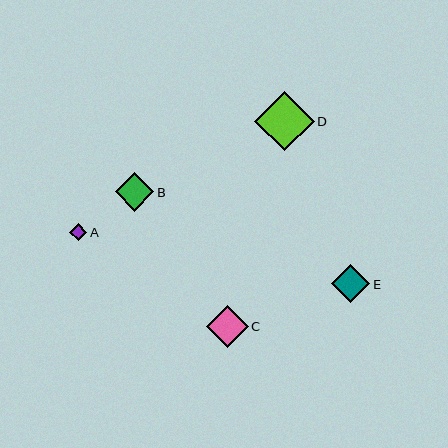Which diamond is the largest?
Diamond D is the largest with a size of approximately 60 pixels.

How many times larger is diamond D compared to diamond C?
Diamond D is approximately 1.4 times the size of diamond C.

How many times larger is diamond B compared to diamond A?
Diamond B is approximately 2.2 times the size of diamond A.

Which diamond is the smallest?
Diamond A is the smallest with a size of approximately 18 pixels.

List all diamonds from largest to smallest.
From largest to smallest: D, C, E, B, A.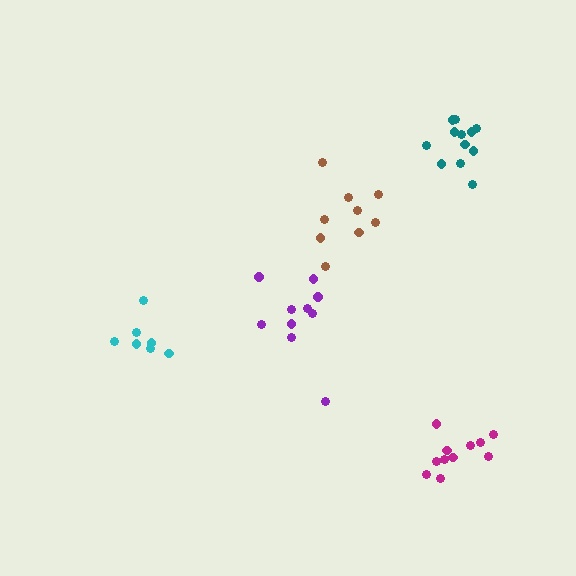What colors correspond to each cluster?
The clusters are colored: teal, cyan, magenta, brown, purple.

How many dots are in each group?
Group 1: 12 dots, Group 2: 7 dots, Group 3: 11 dots, Group 4: 9 dots, Group 5: 10 dots (49 total).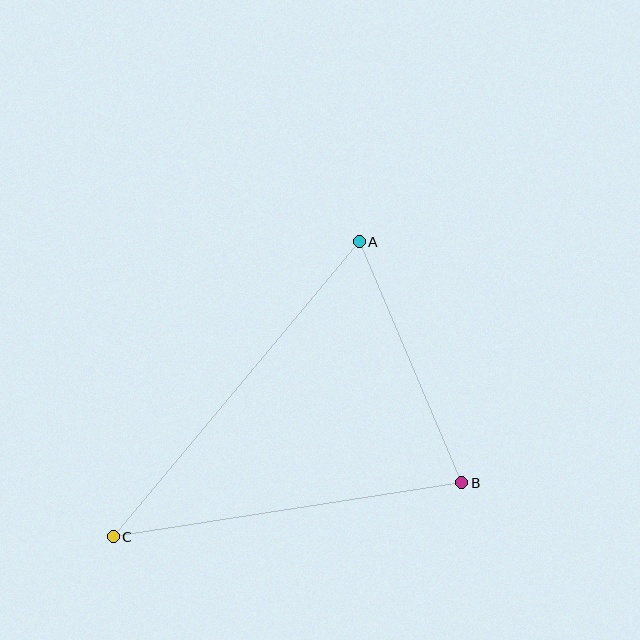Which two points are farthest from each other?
Points A and C are farthest from each other.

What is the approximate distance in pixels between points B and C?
The distance between B and C is approximately 352 pixels.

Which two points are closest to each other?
Points A and B are closest to each other.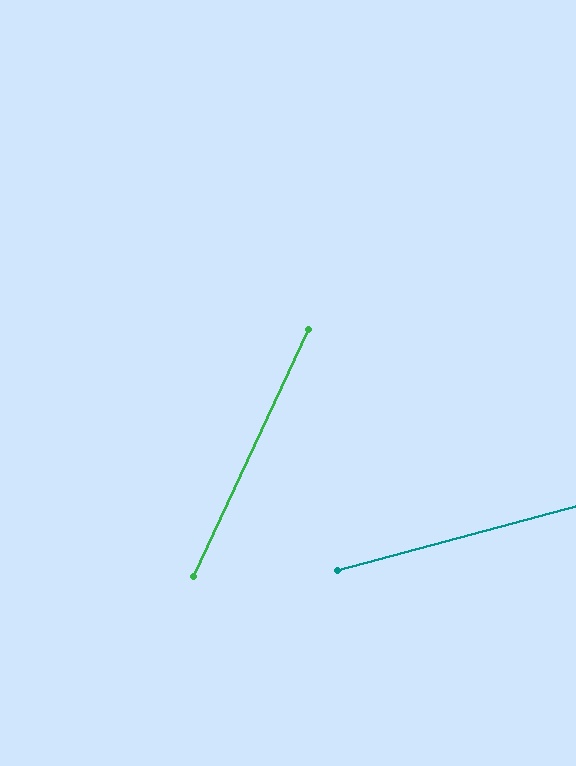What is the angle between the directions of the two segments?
Approximately 50 degrees.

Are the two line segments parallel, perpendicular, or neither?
Neither parallel nor perpendicular — they differ by about 50°.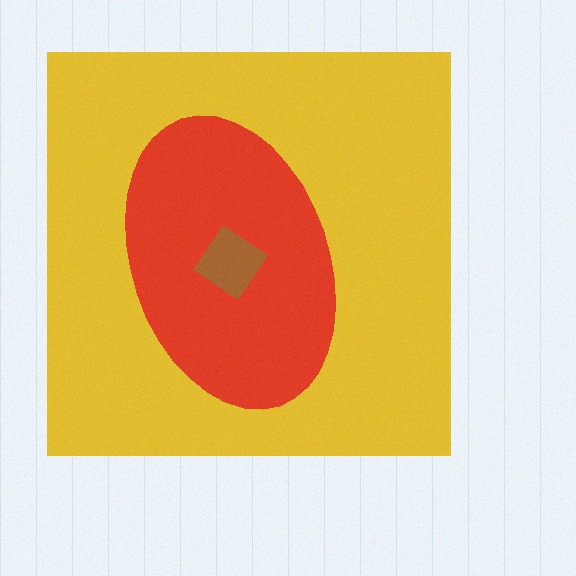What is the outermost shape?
The yellow square.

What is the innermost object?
The brown diamond.